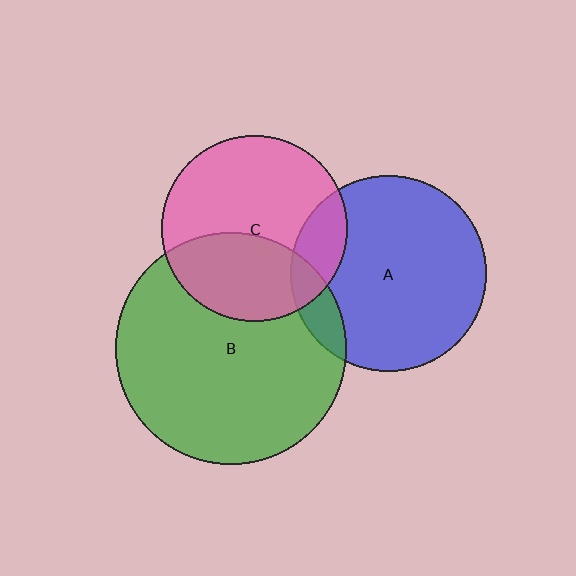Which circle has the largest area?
Circle B (green).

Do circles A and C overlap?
Yes.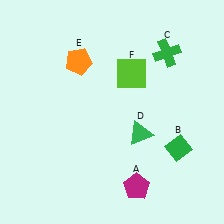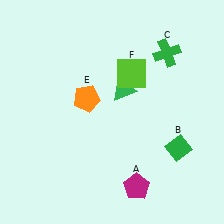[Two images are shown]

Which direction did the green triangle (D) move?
The green triangle (D) moved up.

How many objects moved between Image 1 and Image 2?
2 objects moved between the two images.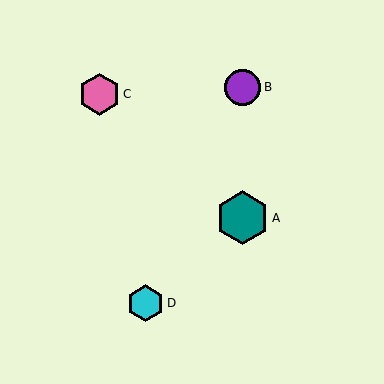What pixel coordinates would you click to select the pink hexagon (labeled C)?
Click at (99, 94) to select the pink hexagon C.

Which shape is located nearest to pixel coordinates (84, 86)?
The pink hexagon (labeled C) at (99, 94) is nearest to that location.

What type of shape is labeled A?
Shape A is a teal hexagon.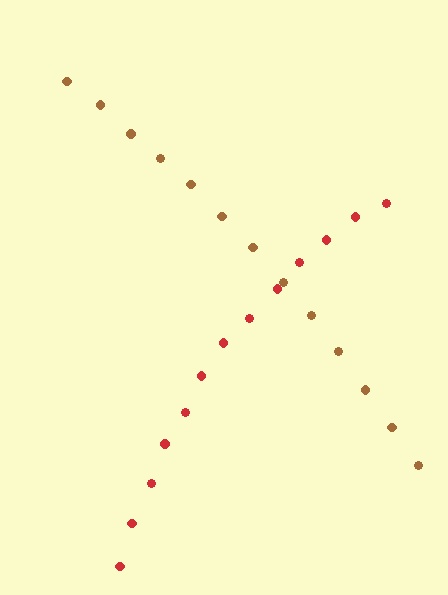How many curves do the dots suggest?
There are 2 distinct paths.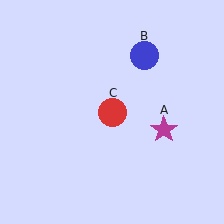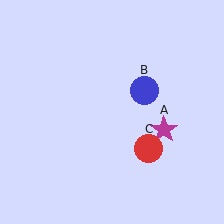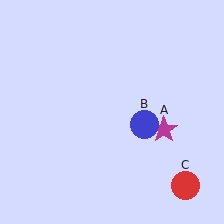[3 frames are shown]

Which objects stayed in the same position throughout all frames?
Magenta star (object A) remained stationary.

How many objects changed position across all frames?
2 objects changed position: blue circle (object B), red circle (object C).